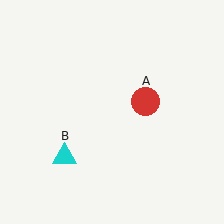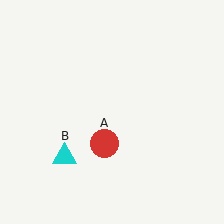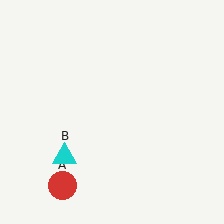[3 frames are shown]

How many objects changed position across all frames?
1 object changed position: red circle (object A).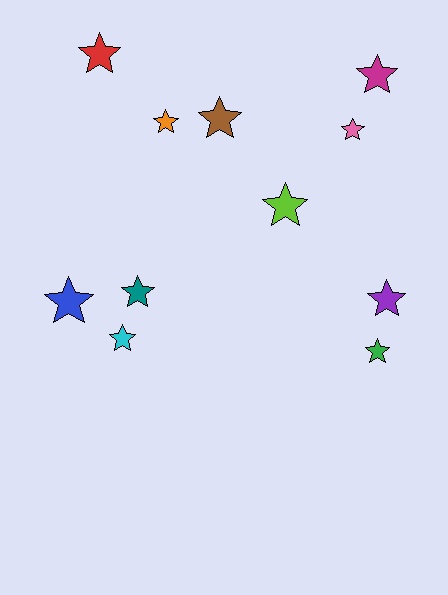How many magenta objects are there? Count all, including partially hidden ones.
There is 1 magenta object.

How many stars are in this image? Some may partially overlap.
There are 11 stars.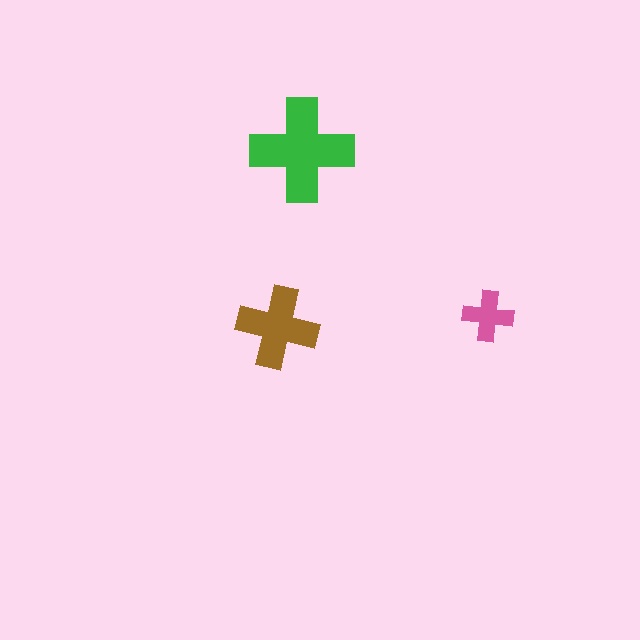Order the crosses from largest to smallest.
the green one, the brown one, the pink one.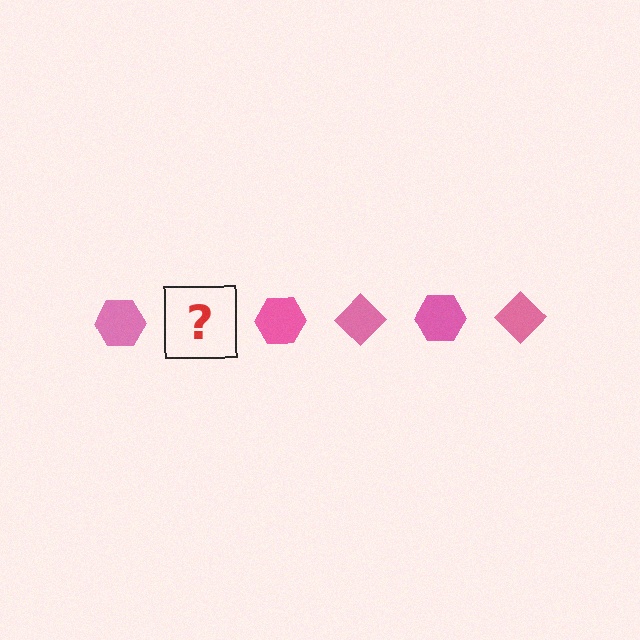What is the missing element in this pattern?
The missing element is a pink diamond.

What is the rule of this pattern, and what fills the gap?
The rule is that the pattern cycles through hexagon, diamond shapes in pink. The gap should be filled with a pink diamond.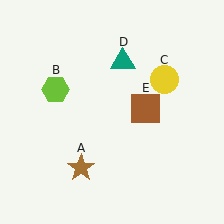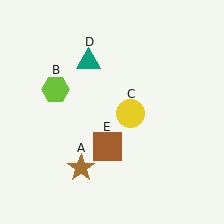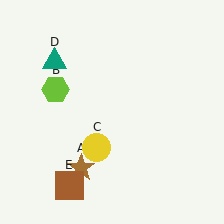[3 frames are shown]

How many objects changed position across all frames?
3 objects changed position: yellow circle (object C), teal triangle (object D), brown square (object E).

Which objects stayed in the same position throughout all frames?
Brown star (object A) and lime hexagon (object B) remained stationary.